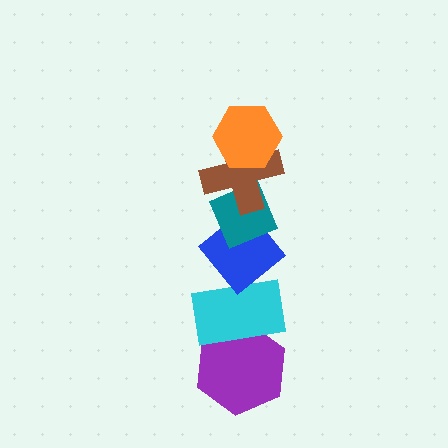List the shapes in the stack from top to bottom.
From top to bottom: the orange hexagon, the brown cross, the teal diamond, the blue diamond, the cyan rectangle, the purple hexagon.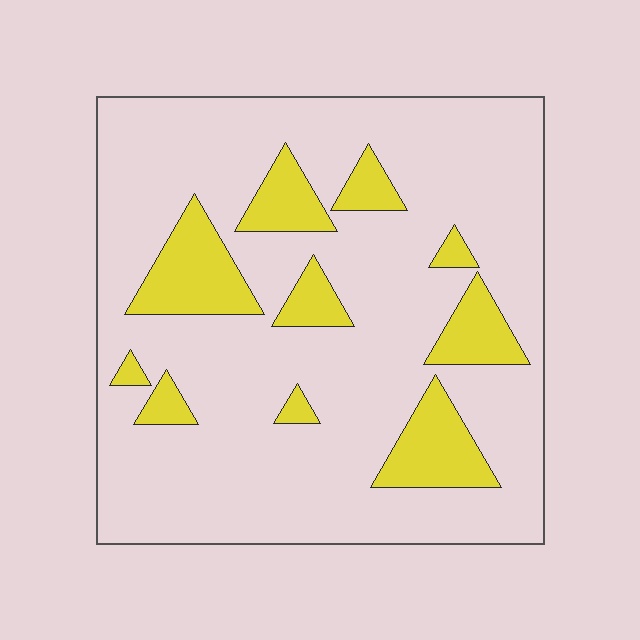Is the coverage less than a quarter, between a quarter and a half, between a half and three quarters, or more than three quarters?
Less than a quarter.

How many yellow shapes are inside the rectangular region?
10.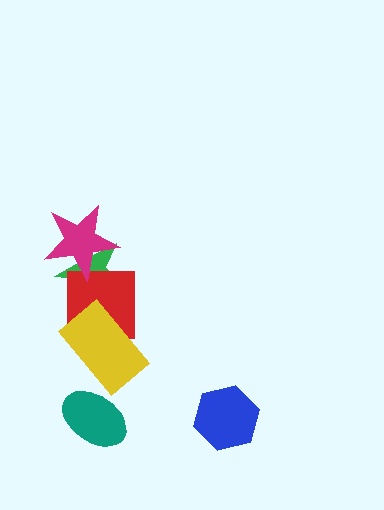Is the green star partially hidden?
Yes, it is partially covered by another shape.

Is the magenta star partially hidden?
No, no other shape covers it.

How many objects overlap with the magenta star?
1 object overlaps with the magenta star.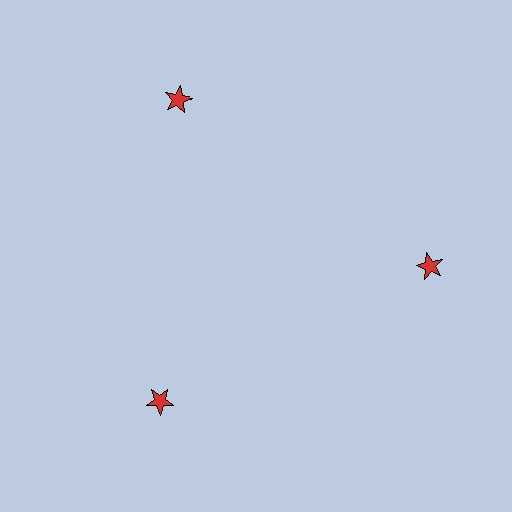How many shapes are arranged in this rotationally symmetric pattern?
There are 3 shapes, arranged in 3 groups of 1.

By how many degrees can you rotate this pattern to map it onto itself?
The pattern maps onto itself every 120 degrees of rotation.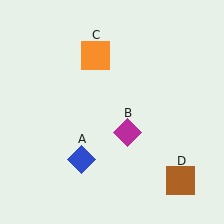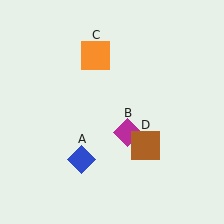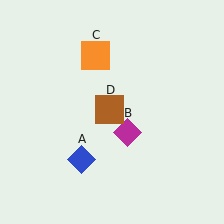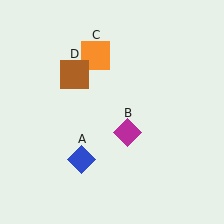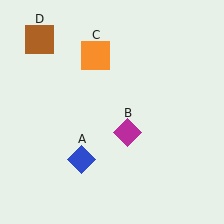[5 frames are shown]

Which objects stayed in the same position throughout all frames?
Blue diamond (object A) and magenta diamond (object B) and orange square (object C) remained stationary.